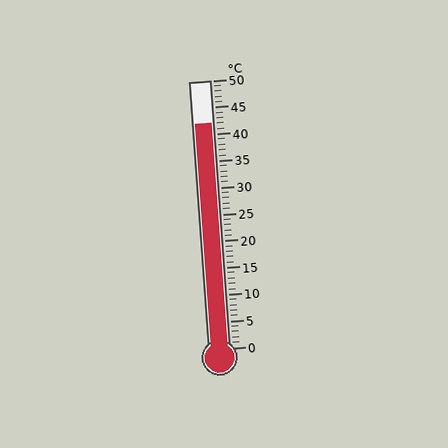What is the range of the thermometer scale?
The thermometer scale ranges from 0°C to 50°C.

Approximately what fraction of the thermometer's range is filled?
The thermometer is filled to approximately 85% of its range.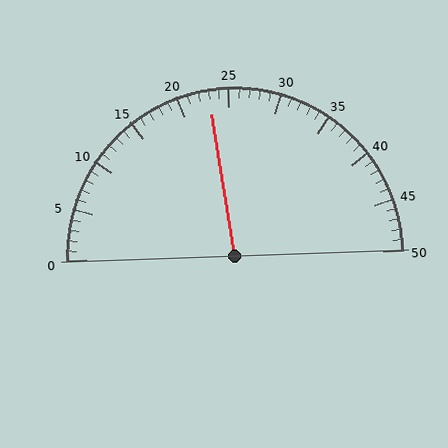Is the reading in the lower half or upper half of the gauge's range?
The reading is in the lower half of the range (0 to 50).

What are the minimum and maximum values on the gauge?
The gauge ranges from 0 to 50.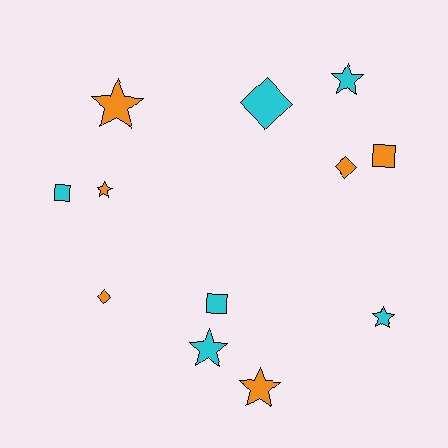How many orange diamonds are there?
There are 2 orange diamonds.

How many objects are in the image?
There are 12 objects.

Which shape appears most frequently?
Star, with 6 objects.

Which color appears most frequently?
Cyan, with 6 objects.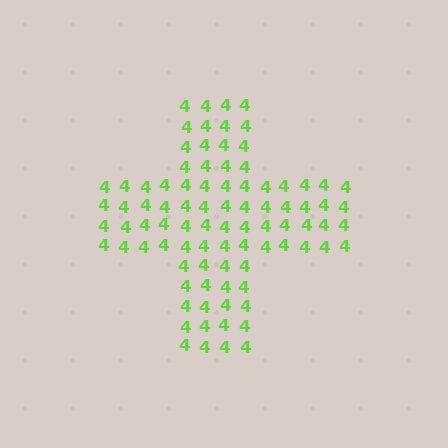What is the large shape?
The large shape is a cross.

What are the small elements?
The small elements are digit 4's.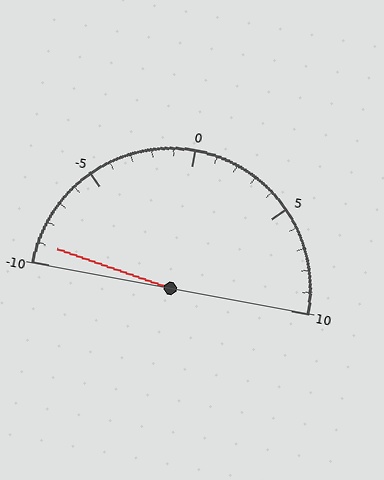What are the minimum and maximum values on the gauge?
The gauge ranges from -10 to 10.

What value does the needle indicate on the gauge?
The needle indicates approximately -9.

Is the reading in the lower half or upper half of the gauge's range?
The reading is in the lower half of the range (-10 to 10).